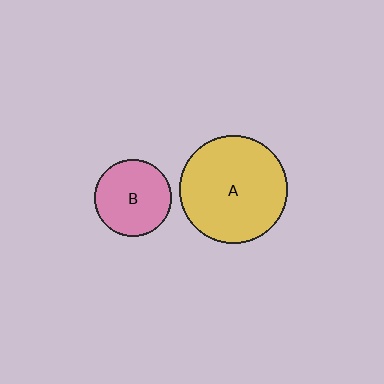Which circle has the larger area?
Circle A (yellow).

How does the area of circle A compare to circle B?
Approximately 2.0 times.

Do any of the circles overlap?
No, none of the circles overlap.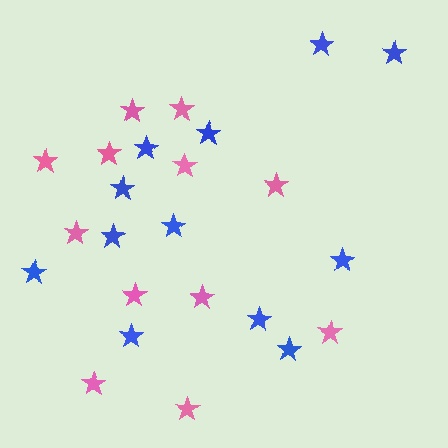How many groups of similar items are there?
There are 2 groups: one group of blue stars (12) and one group of pink stars (12).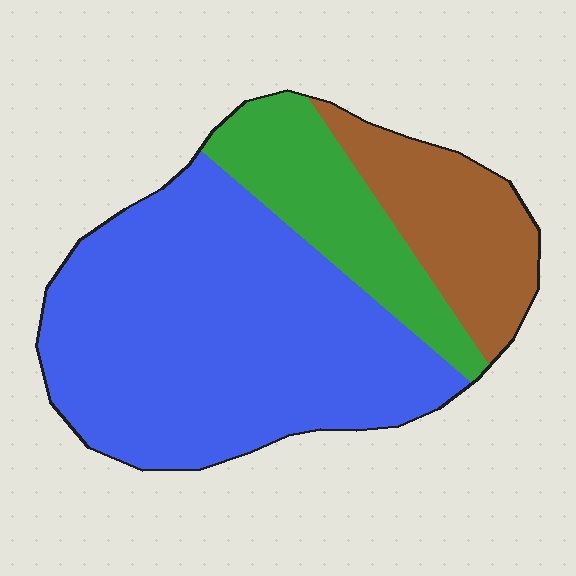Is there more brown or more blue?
Blue.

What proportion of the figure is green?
Green covers roughly 20% of the figure.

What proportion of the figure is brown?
Brown takes up about one fifth (1/5) of the figure.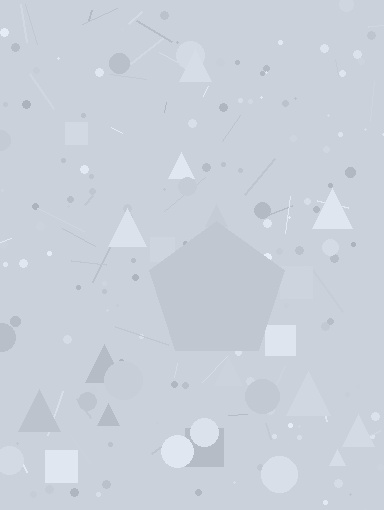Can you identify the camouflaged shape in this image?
The camouflaged shape is a pentagon.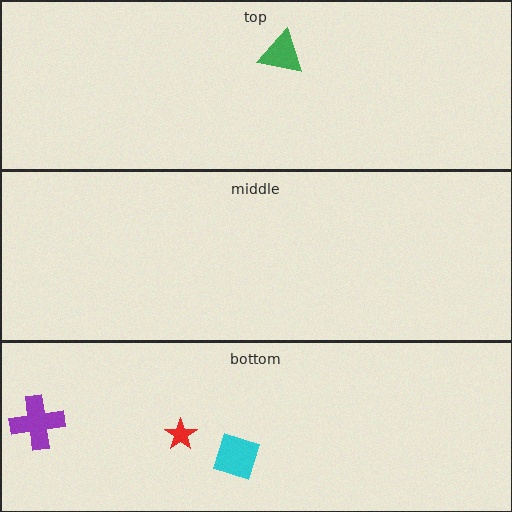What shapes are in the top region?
The green triangle.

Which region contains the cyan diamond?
The bottom region.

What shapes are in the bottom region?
The cyan diamond, the purple cross, the red star.